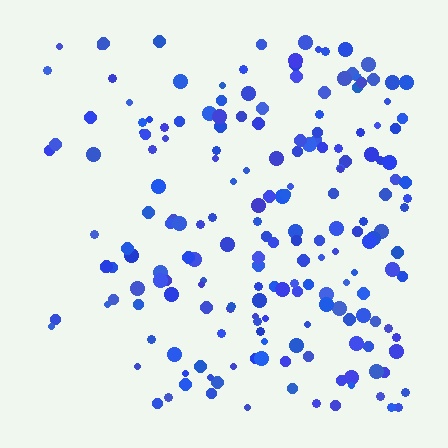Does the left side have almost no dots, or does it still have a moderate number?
Still a moderate number, just noticeably fewer than the right.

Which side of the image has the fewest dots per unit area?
The left.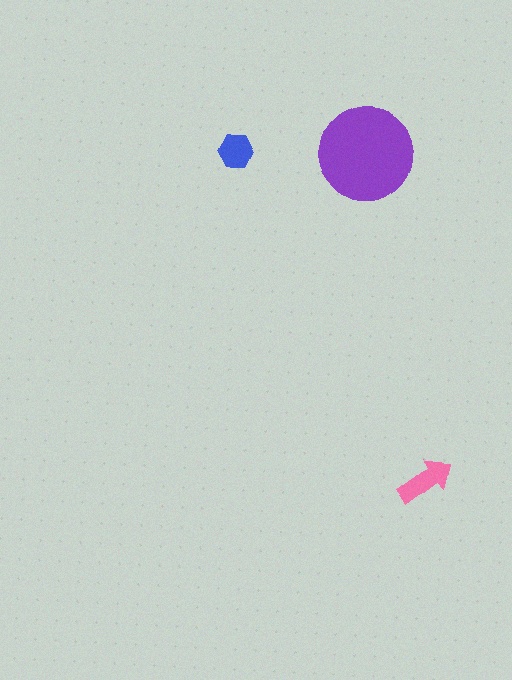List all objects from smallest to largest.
The blue hexagon, the pink arrow, the purple circle.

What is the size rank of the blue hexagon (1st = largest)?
3rd.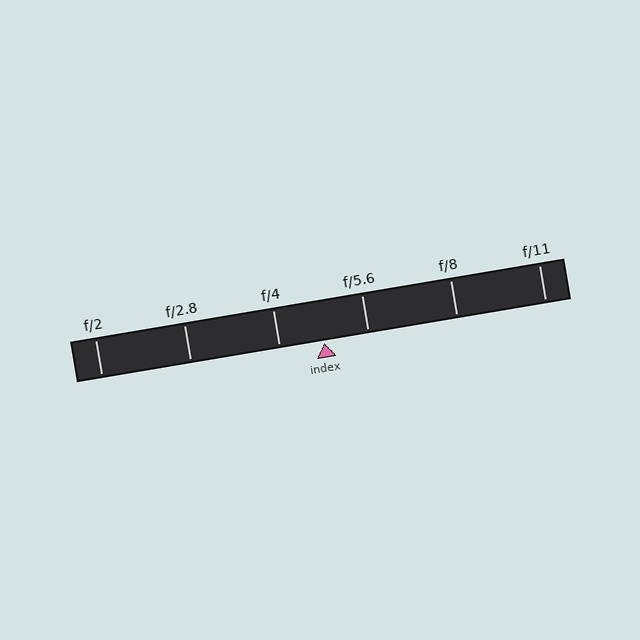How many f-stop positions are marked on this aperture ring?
There are 6 f-stop positions marked.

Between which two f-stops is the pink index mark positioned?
The index mark is between f/4 and f/5.6.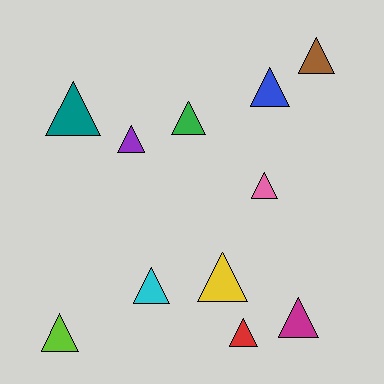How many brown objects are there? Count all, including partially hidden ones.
There is 1 brown object.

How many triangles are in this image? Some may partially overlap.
There are 11 triangles.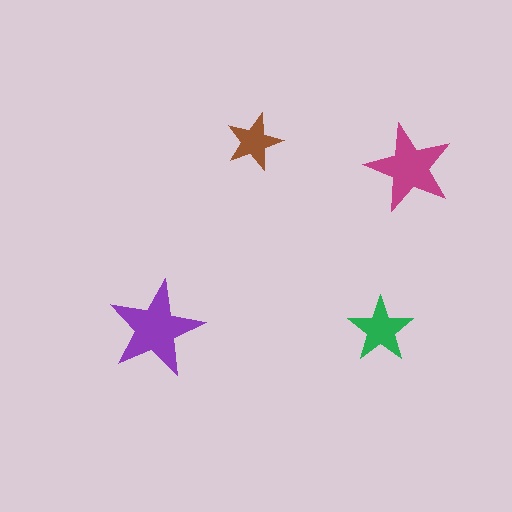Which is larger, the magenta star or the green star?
The magenta one.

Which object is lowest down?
The green star is bottommost.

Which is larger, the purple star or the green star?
The purple one.